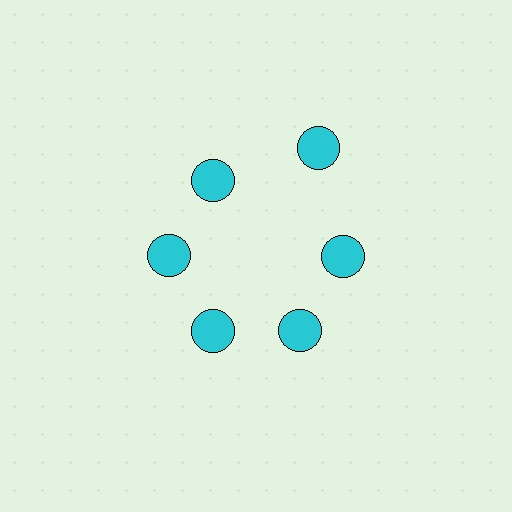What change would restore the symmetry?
The symmetry would be restored by moving it inward, back onto the ring so that all 6 circles sit at equal angles and equal distance from the center.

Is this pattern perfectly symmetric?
No. The 6 cyan circles are arranged in a ring, but one element near the 1 o'clock position is pushed outward from the center, breaking the 6-fold rotational symmetry.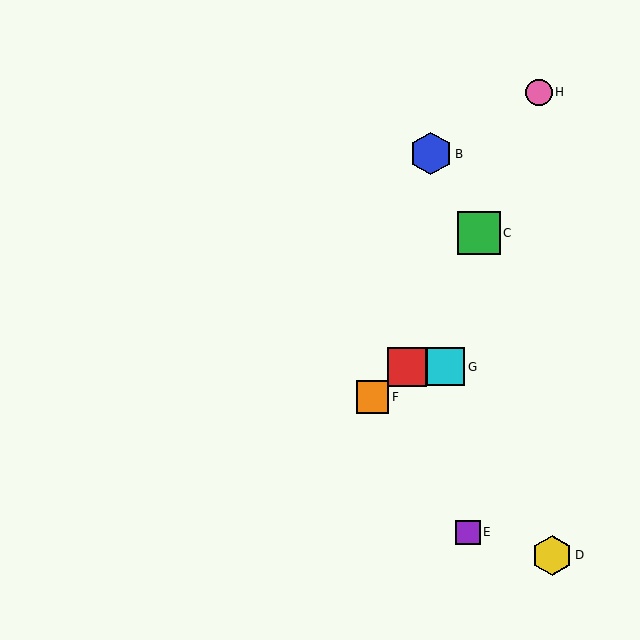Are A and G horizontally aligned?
Yes, both are at y≈367.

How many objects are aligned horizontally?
2 objects (A, G) are aligned horizontally.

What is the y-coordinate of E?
Object E is at y≈532.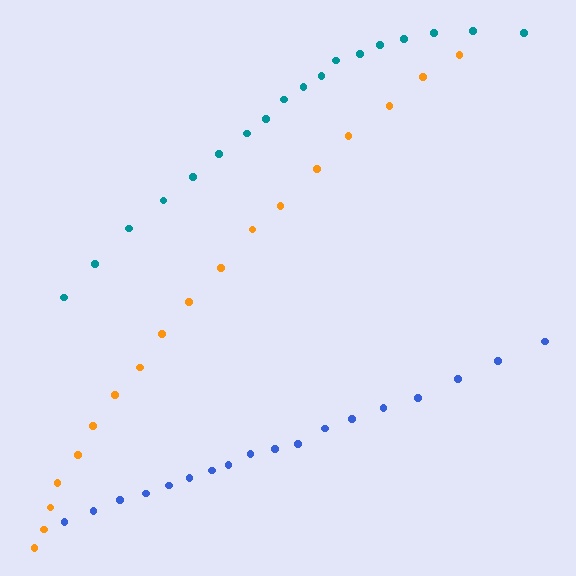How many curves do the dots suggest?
There are 3 distinct paths.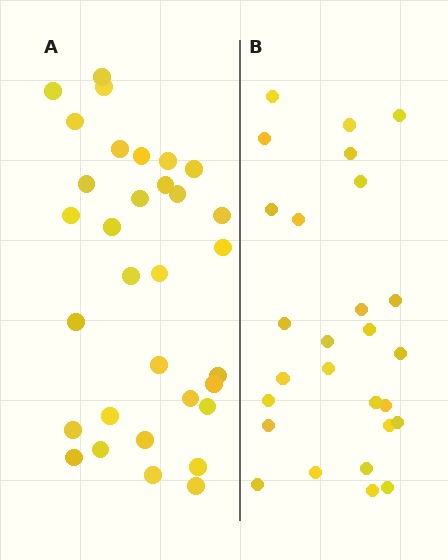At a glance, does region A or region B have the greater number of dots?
Region A (the left region) has more dots.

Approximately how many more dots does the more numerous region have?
Region A has about 5 more dots than region B.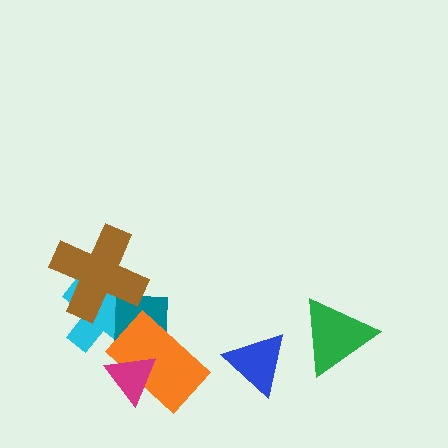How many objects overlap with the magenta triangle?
2 objects overlap with the magenta triangle.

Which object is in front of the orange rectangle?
The magenta triangle is in front of the orange rectangle.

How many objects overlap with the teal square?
4 objects overlap with the teal square.